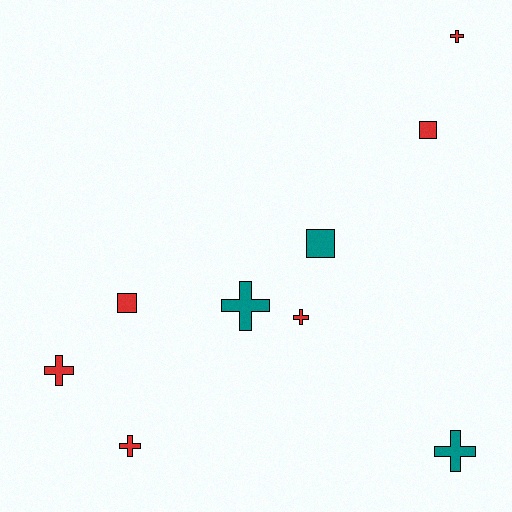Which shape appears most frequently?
Cross, with 6 objects.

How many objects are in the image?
There are 9 objects.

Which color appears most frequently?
Red, with 6 objects.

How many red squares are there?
There are 2 red squares.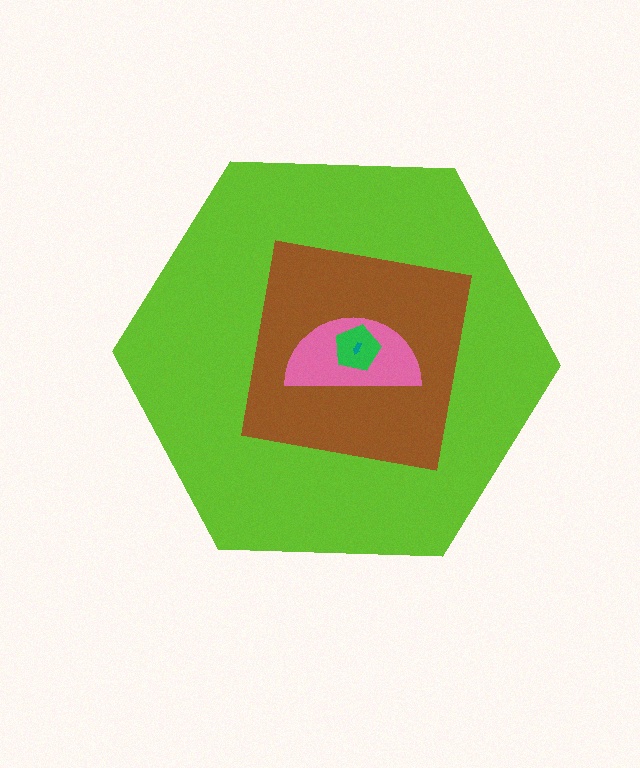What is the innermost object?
The teal arrow.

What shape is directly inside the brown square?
The pink semicircle.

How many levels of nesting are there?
5.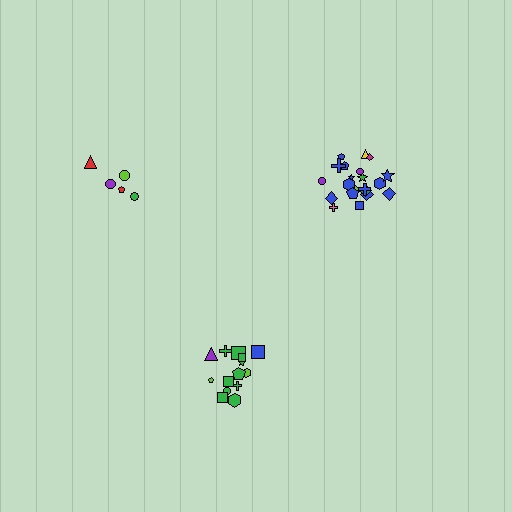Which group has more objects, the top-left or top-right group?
The top-right group.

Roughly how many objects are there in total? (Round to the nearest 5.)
Roughly 40 objects in total.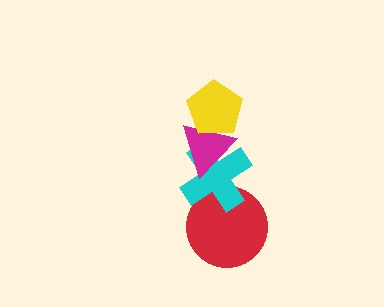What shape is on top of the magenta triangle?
The yellow pentagon is on top of the magenta triangle.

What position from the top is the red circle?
The red circle is 4th from the top.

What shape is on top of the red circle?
The cyan cross is on top of the red circle.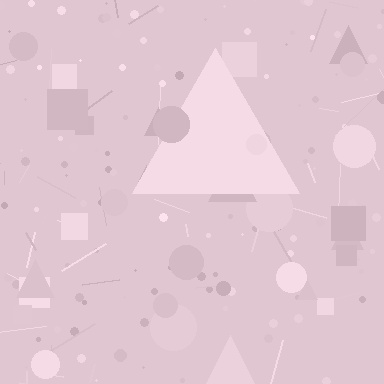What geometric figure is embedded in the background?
A triangle is embedded in the background.